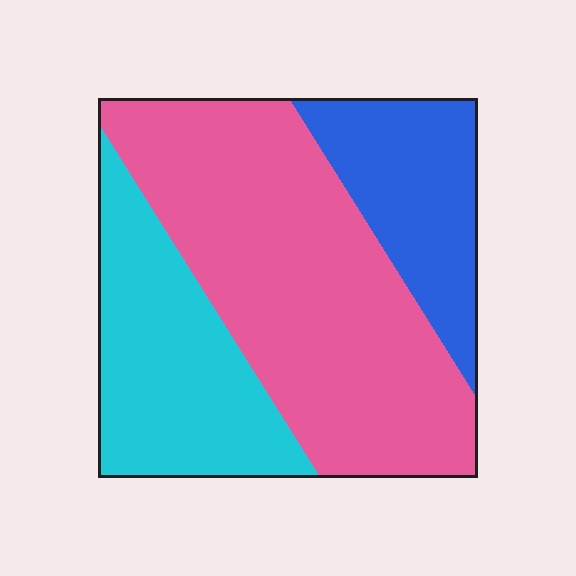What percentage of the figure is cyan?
Cyan takes up about one quarter (1/4) of the figure.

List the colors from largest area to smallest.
From largest to smallest: pink, cyan, blue.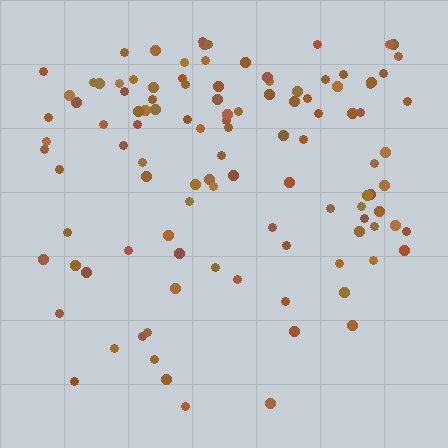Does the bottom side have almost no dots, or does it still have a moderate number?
Still a moderate number, just noticeably fewer than the top.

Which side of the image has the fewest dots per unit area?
The bottom.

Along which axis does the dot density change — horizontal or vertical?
Vertical.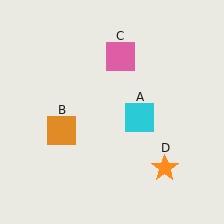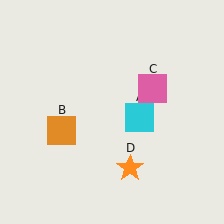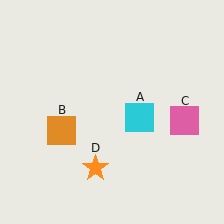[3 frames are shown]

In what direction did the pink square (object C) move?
The pink square (object C) moved down and to the right.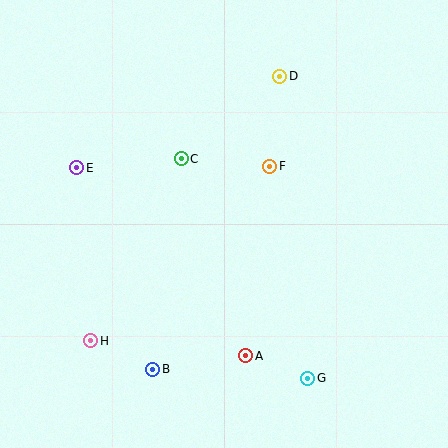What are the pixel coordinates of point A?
Point A is at (246, 356).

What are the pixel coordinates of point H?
Point H is at (91, 341).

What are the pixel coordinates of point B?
Point B is at (153, 369).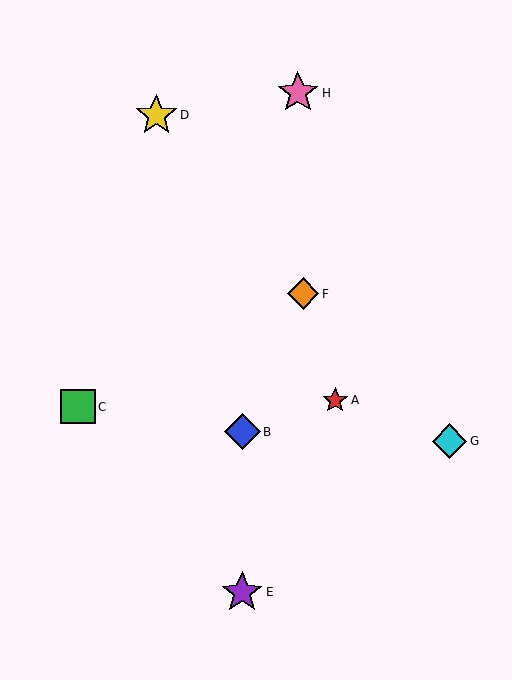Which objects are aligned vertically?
Objects B, E are aligned vertically.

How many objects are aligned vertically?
2 objects (B, E) are aligned vertically.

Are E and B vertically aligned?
Yes, both are at x≈242.